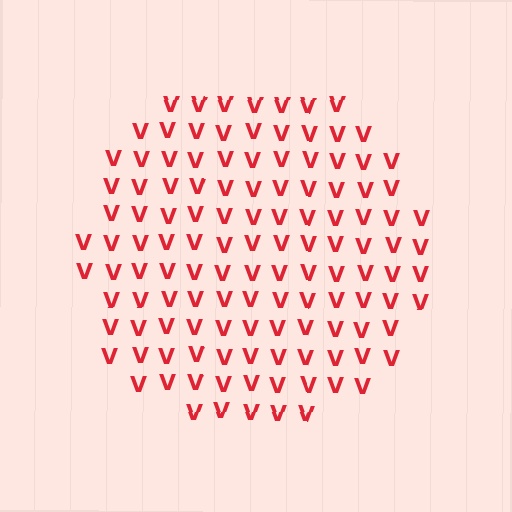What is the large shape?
The large shape is a circle.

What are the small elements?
The small elements are letter V's.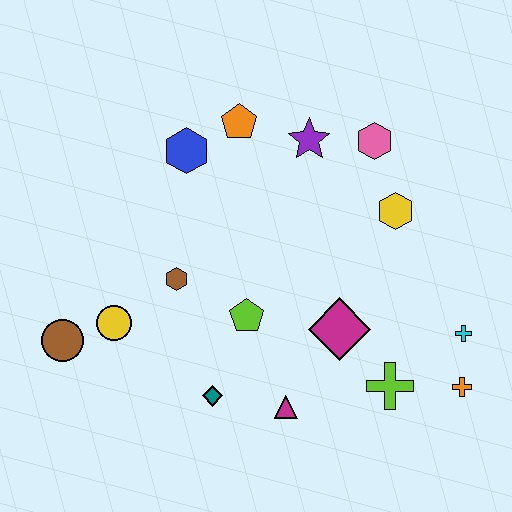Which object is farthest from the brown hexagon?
The orange cross is farthest from the brown hexagon.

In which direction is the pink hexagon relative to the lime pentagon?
The pink hexagon is above the lime pentagon.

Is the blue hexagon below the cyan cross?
No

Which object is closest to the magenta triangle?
The teal diamond is closest to the magenta triangle.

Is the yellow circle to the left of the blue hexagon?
Yes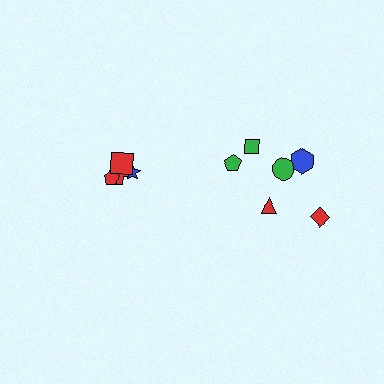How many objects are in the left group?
There are 4 objects.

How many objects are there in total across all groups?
There are 10 objects.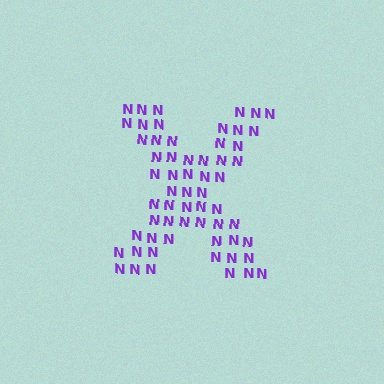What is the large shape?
The large shape is the letter X.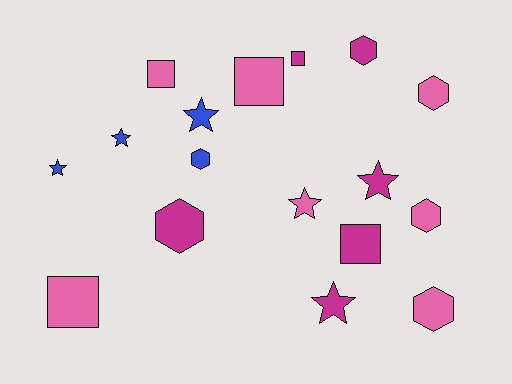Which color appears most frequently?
Pink, with 7 objects.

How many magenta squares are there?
There are 2 magenta squares.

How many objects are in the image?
There are 17 objects.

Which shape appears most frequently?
Hexagon, with 6 objects.